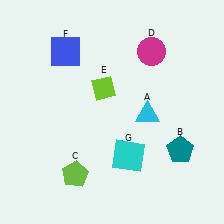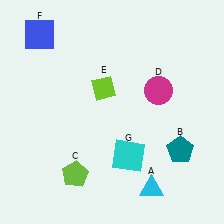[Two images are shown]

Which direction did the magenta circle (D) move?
The magenta circle (D) moved down.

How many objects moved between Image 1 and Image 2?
3 objects moved between the two images.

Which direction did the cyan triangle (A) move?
The cyan triangle (A) moved down.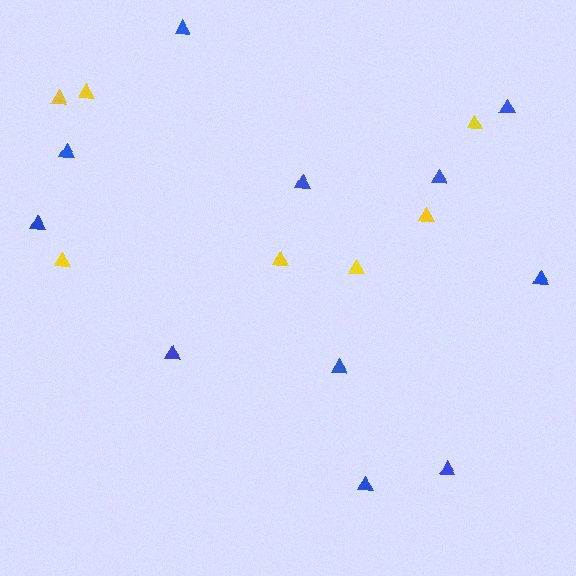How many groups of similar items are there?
There are 2 groups: one group of yellow triangles (7) and one group of blue triangles (11).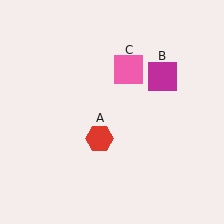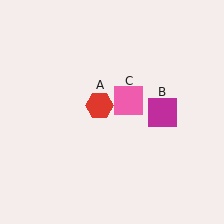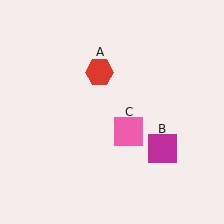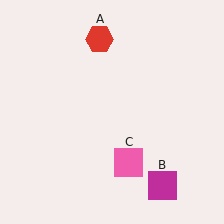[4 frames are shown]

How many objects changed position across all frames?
3 objects changed position: red hexagon (object A), magenta square (object B), pink square (object C).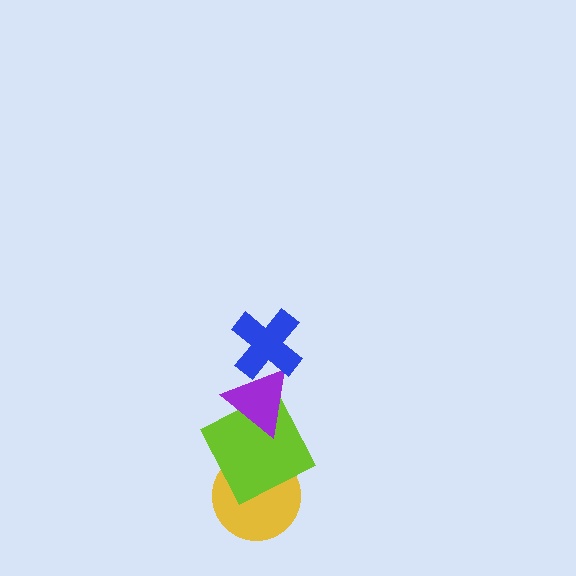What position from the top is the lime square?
The lime square is 3rd from the top.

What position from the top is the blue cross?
The blue cross is 1st from the top.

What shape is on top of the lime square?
The purple triangle is on top of the lime square.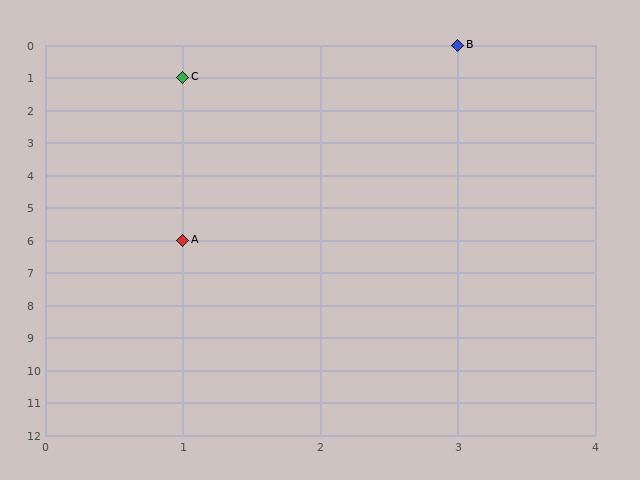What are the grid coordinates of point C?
Point C is at grid coordinates (1, 1).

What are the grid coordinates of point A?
Point A is at grid coordinates (1, 6).